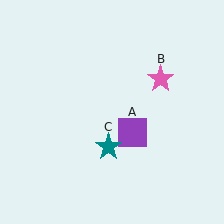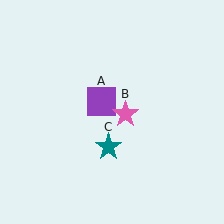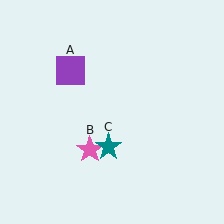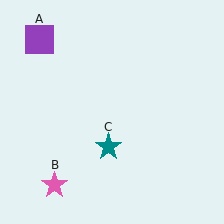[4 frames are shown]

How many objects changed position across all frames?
2 objects changed position: purple square (object A), pink star (object B).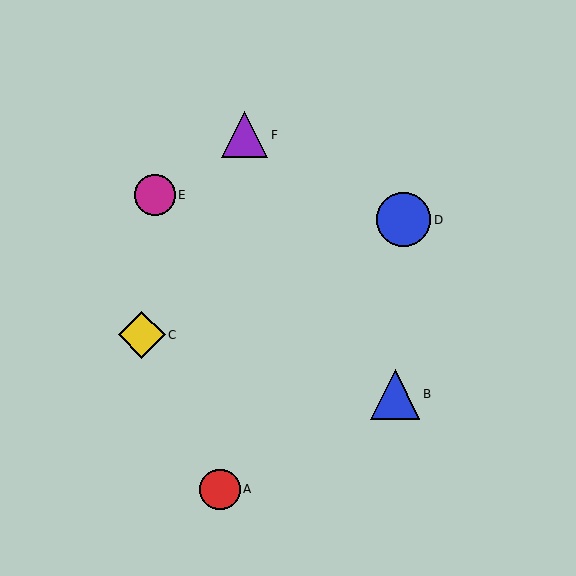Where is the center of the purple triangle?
The center of the purple triangle is at (245, 135).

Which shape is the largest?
The blue circle (labeled D) is the largest.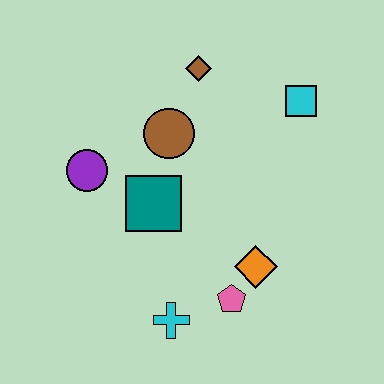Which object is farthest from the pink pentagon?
The brown diamond is farthest from the pink pentagon.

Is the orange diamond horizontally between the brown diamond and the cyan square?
Yes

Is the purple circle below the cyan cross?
No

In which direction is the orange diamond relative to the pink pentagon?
The orange diamond is above the pink pentagon.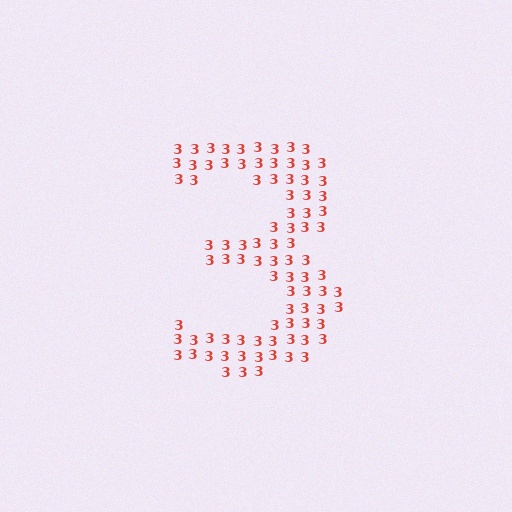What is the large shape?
The large shape is the digit 3.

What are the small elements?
The small elements are digit 3's.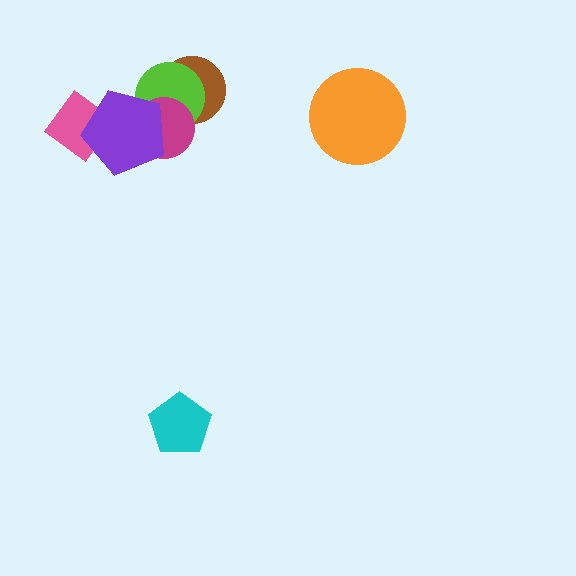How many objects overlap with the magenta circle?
3 objects overlap with the magenta circle.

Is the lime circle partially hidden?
Yes, it is partially covered by another shape.